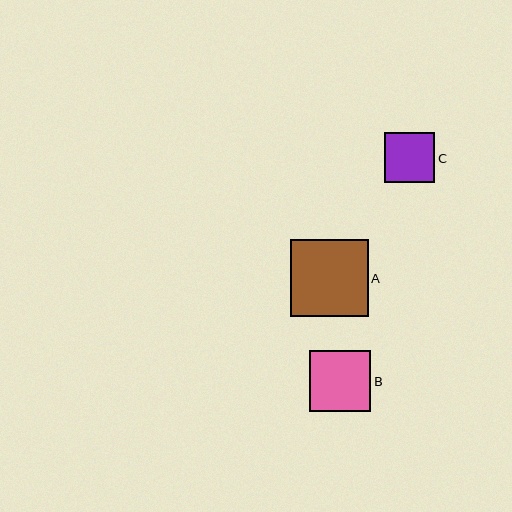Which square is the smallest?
Square C is the smallest with a size of approximately 50 pixels.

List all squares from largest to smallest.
From largest to smallest: A, B, C.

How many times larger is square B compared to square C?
Square B is approximately 1.2 times the size of square C.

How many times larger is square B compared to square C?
Square B is approximately 1.2 times the size of square C.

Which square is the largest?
Square A is the largest with a size of approximately 77 pixels.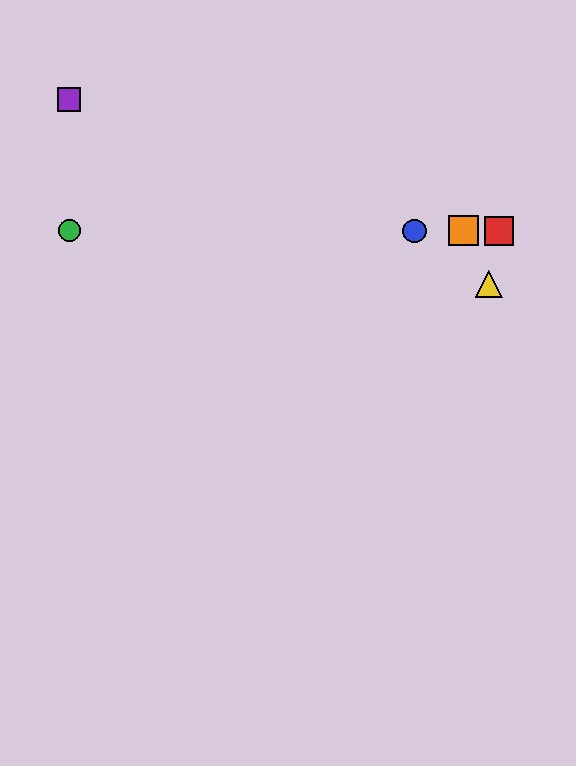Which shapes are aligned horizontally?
The red square, the blue circle, the green circle, the orange square are aligned horizontally.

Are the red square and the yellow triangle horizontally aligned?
No, the red square is at y≈231 and the yellow triangle is at y≈284.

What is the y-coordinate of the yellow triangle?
The yellow triangle is at y≈284.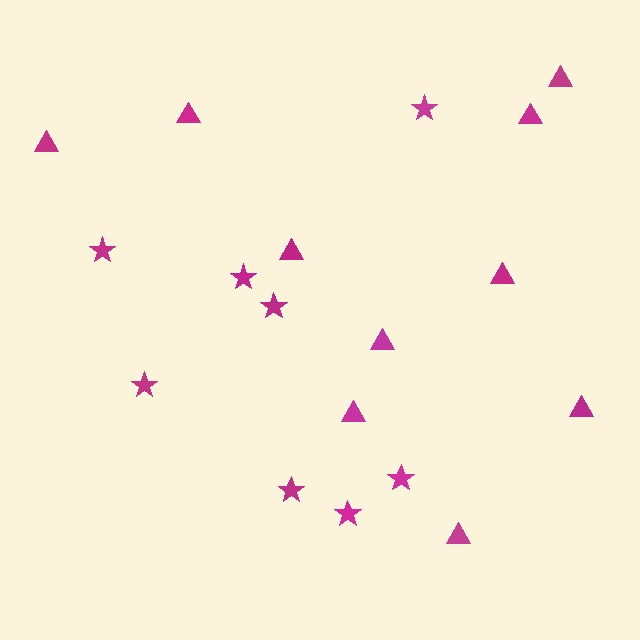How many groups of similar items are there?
There are 2 groups: one group of stars (8) and one group of triangles (10).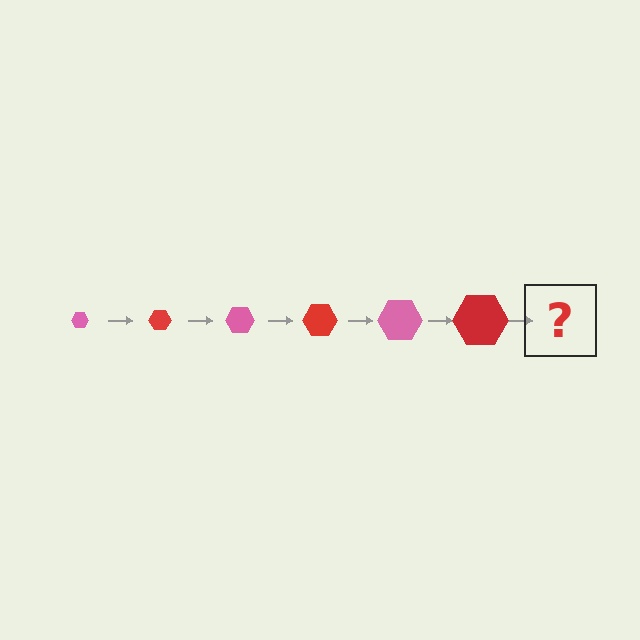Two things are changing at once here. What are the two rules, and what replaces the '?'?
The two rules are that the hexagon grows larger each step and the color cycles through pink and red. The '?' should be a pink hexagon, larger than the previous one.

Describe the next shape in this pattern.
It should be a pink hexagon, larger than the previous one.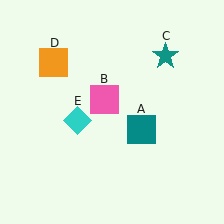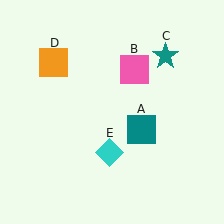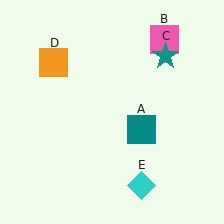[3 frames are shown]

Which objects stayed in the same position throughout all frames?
Teal square (object A) and teal star (object C) and orange square (object D) remained stationary.